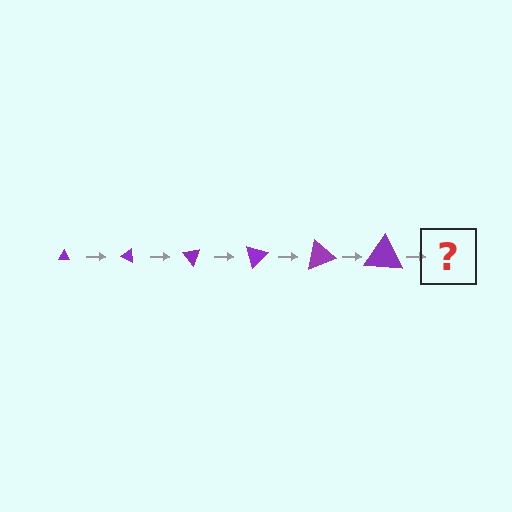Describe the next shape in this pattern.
It should be a triangle, larger than the previous one and rotated 150 degrees from the start.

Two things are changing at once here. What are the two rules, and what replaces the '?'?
The two rules are that the triangle grows larger each step and it rotates 25 degrees each step. The '?' should be a triangle, larger than the previous one and rotated 150 degrees from the start.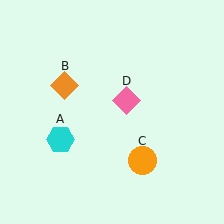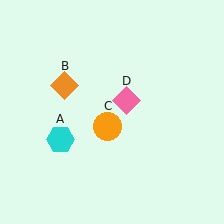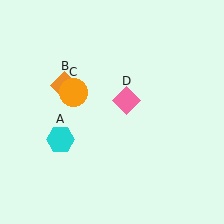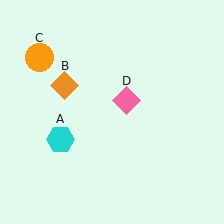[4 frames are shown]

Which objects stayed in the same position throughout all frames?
Cyan hexagon (object A) and orange diamond (object B) and pink diamond (object D) remained stationary.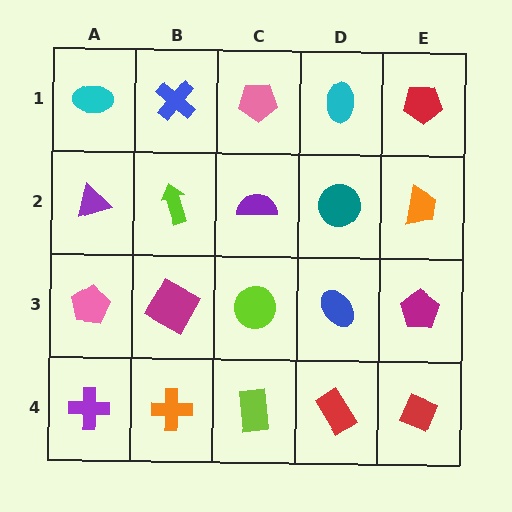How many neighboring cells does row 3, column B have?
4.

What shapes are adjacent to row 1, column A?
A purple triangle (row 2, column A), a blue cross (row 1, column B).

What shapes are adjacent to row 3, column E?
An orange trapezoid (row 2, column E), a red diamond (row 4, column E), a blue ellipse (row 3, column D).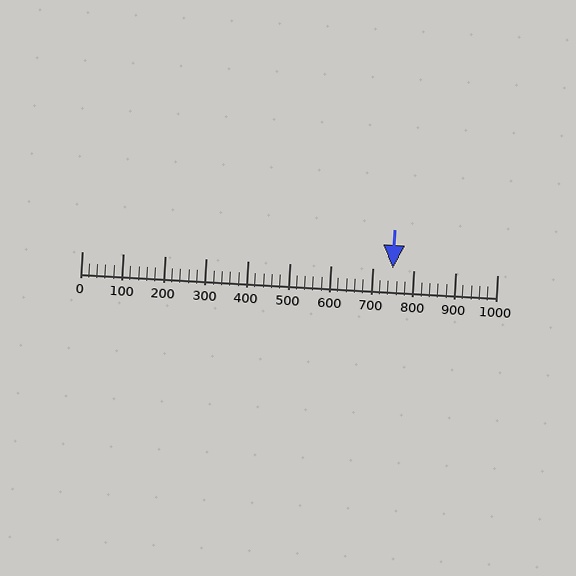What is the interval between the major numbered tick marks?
The major tick marks are spaced 100 units apart.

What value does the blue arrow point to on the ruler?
The blue arrow points to approximately 749.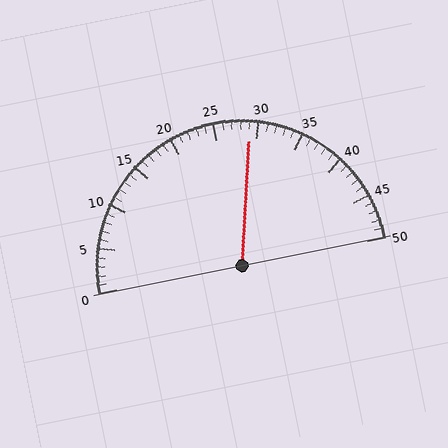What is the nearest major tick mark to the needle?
The nearest major tick mark is 30.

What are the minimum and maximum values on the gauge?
The gauge ranges from 0 to 50.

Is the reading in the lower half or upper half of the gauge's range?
The reading is in the upper half of the range (0 to 50).